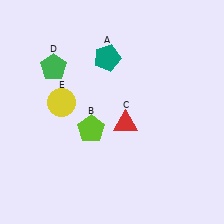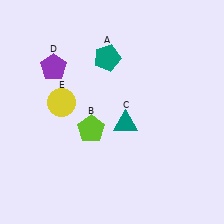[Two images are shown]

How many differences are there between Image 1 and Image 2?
There are 2 differences between the two images.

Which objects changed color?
C changed from red to teal. D changed from green to purple.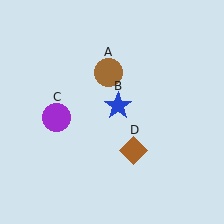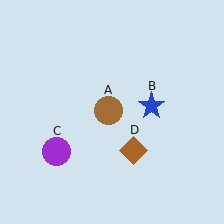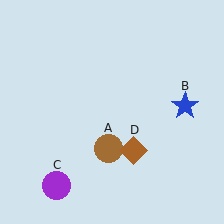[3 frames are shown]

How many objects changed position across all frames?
3 objects changed position: brown circle (object A), blue star (object B), purple circle (object C).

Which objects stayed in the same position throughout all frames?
Brown diamond (object D) remained stationary.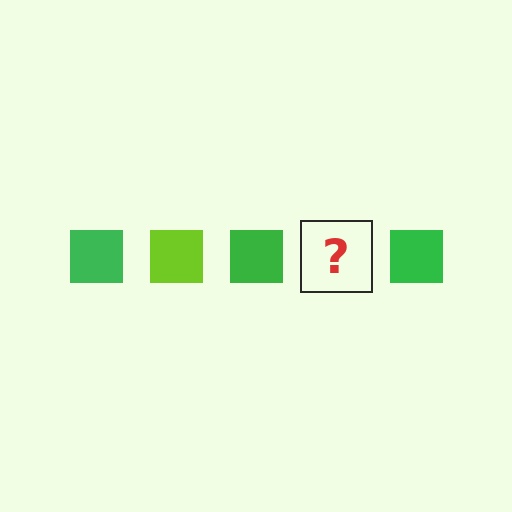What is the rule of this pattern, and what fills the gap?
The rule is that the pattern cycles through green, lime squares. The gap should be filled with a lime square.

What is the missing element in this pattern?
The missing element is a lime square.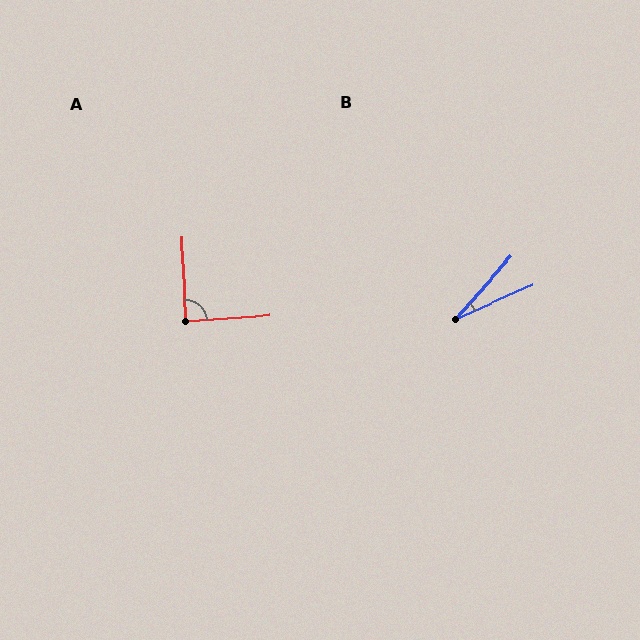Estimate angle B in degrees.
Approximately 25 degrees.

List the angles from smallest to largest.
B (25°), A (89°).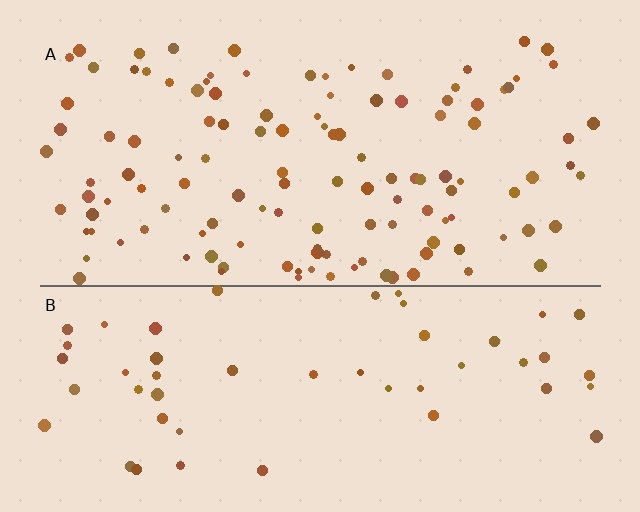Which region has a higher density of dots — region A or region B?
A (the top).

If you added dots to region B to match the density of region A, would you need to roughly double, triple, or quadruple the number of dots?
Approximately double.